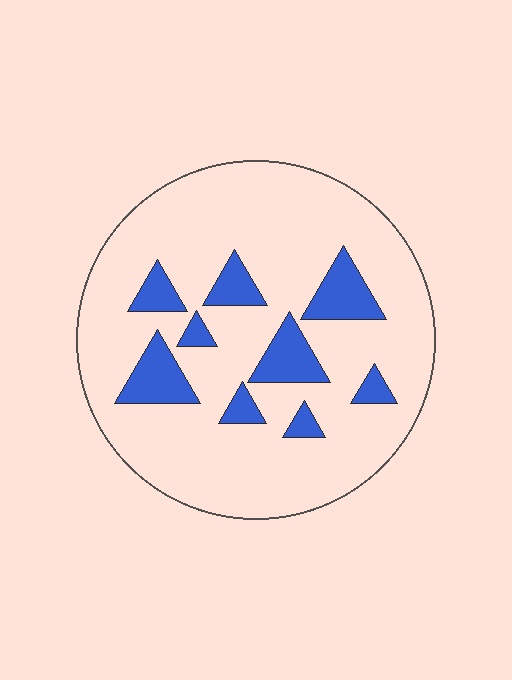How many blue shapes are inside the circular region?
9.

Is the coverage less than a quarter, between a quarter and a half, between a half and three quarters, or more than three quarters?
Less than a quarter.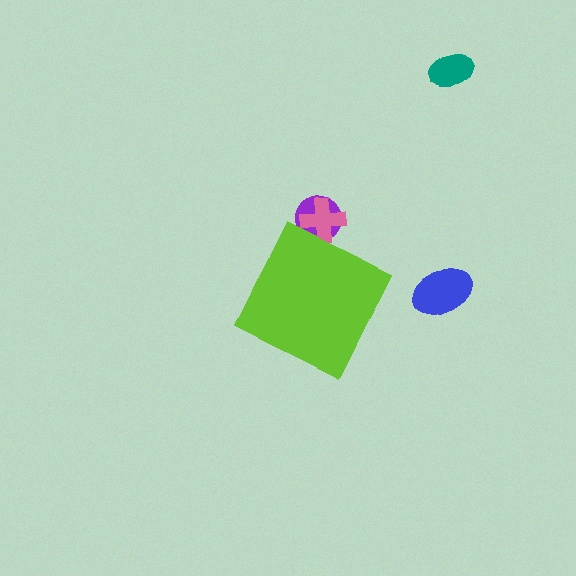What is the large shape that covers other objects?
A lime diamond.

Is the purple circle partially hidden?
Yes, the purple circle is partially hidden behind the lime diamond.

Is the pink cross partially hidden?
Yes, the pink cross is partially hidden behind the lime diamond.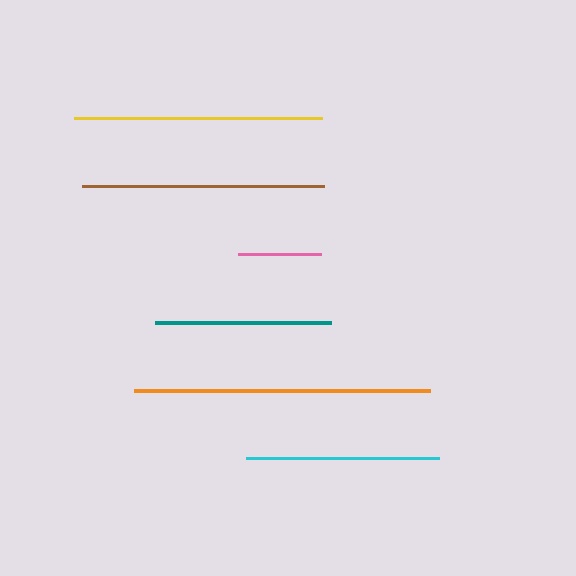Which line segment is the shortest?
The pink line is the shortest at approximately 82 pixels.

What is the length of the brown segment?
The brown segment is approximately 242 pixels long.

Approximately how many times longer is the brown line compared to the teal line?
The brown line is approximately 1.4 times the length of the teal line.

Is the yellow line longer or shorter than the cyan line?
The yellow line is longer than the cyan line.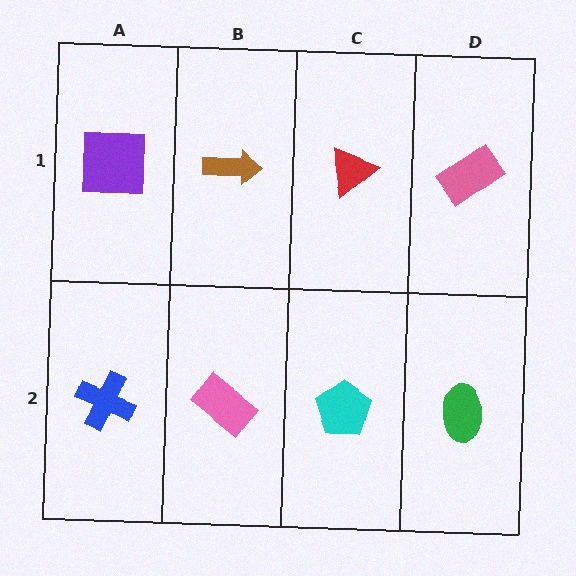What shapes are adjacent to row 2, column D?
A pink rectangle (row 1, column D), a cyan pentagon (row 2, column C).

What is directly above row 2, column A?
A purple square.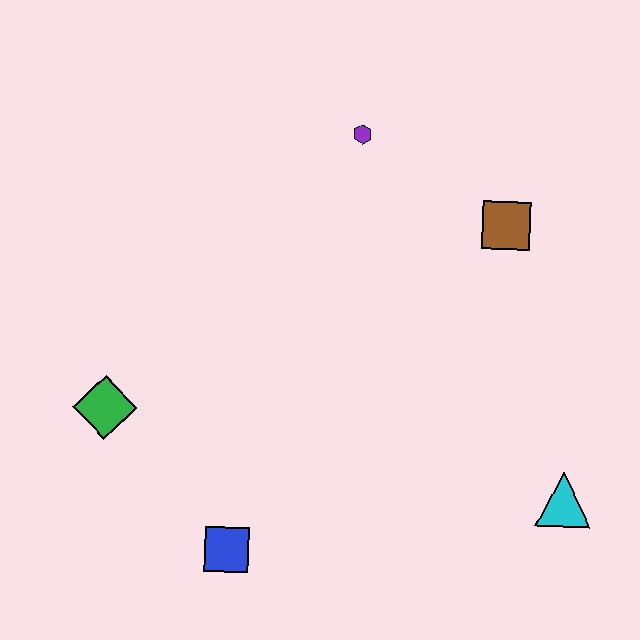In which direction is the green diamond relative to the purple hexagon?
The green diamond is below the purple hexagon.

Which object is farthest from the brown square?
The green diamond is farthest from the brown square.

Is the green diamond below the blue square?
No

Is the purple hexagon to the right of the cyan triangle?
No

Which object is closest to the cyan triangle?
The brown square is closest to the cyan triangle.